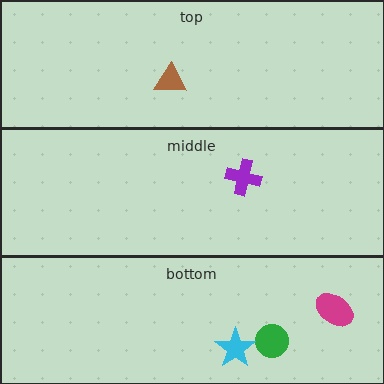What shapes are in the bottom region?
The green circle, the magenta ellipse, the cyan star.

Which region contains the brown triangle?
The top region.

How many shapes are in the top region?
1.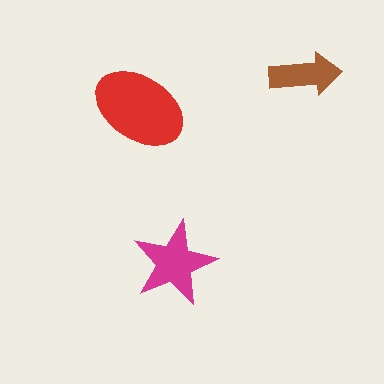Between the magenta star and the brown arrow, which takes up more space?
The magenta star.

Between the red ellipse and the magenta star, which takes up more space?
The red ellipse.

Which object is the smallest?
The brown arrow.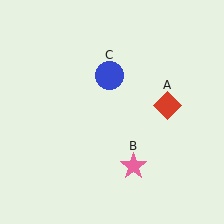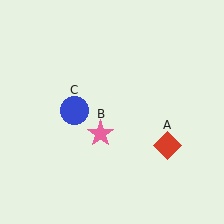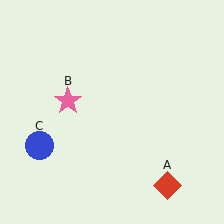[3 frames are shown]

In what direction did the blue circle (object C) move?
The blue circle (object C) moved down and to the left.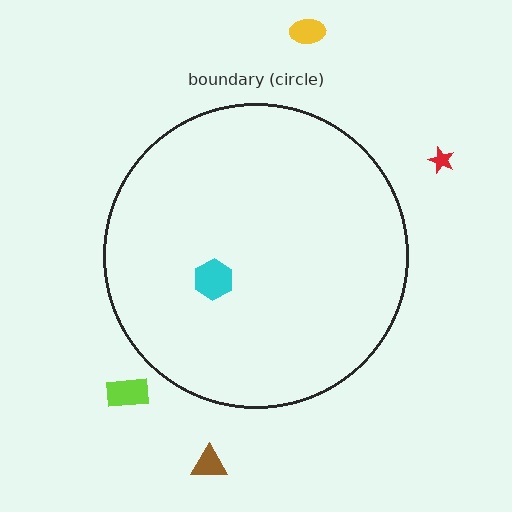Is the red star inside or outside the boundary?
Outside.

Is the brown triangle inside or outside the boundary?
Outside.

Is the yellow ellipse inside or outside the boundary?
Outside.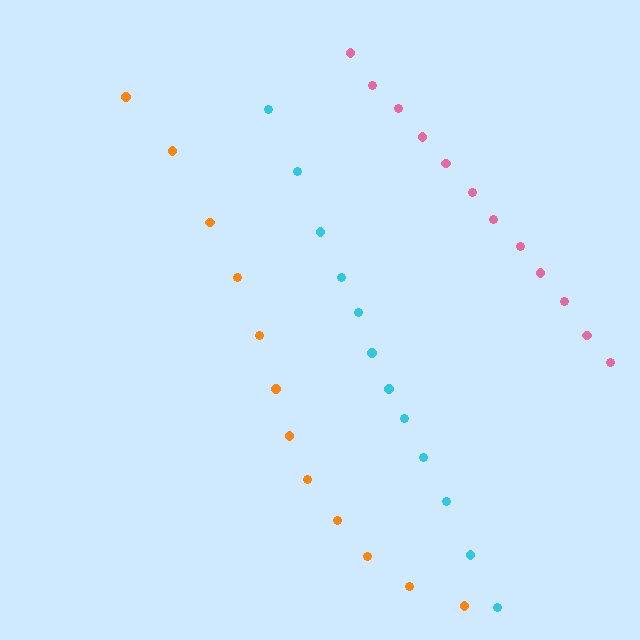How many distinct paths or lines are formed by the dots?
There are 3 distinct paths.